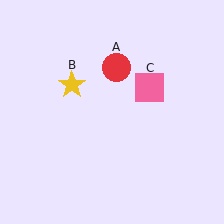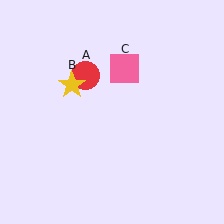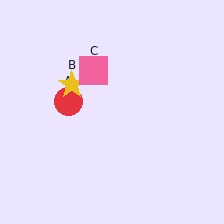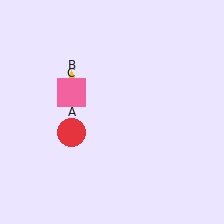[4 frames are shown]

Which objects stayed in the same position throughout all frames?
Yellow star (object B) remained stationary.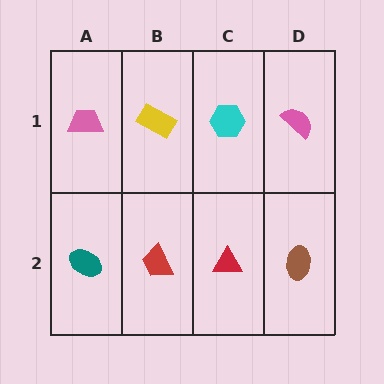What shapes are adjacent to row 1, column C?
A red triangle (row 2, column C), a yellow rectangle (row 1, column B), a pink semicircle (row 1, column D).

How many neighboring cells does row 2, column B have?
3.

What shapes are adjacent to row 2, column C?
A cyan hexagon (row 1, column C), a red trapezoid (row 2, column B), a brown ellipse (row 2, column D).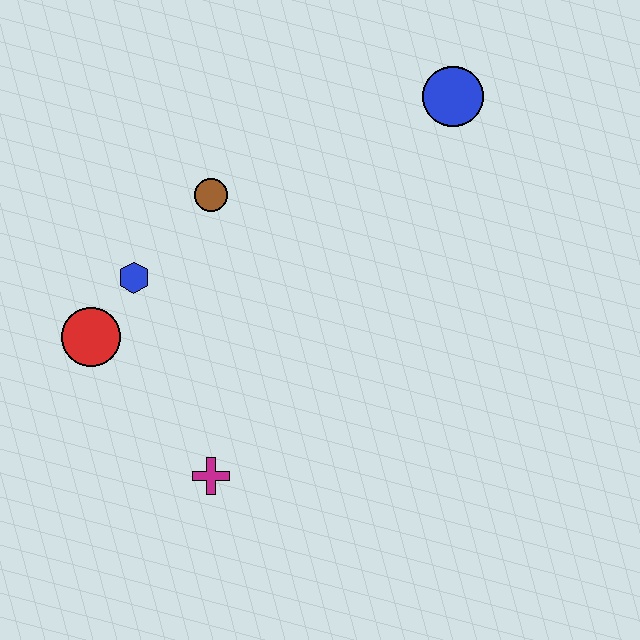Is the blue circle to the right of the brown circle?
Yes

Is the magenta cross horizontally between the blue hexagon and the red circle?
No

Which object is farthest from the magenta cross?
The blue circle is farthest from the magenta cross.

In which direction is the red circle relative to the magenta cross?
The red circle is above the magenta cross.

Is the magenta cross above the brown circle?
No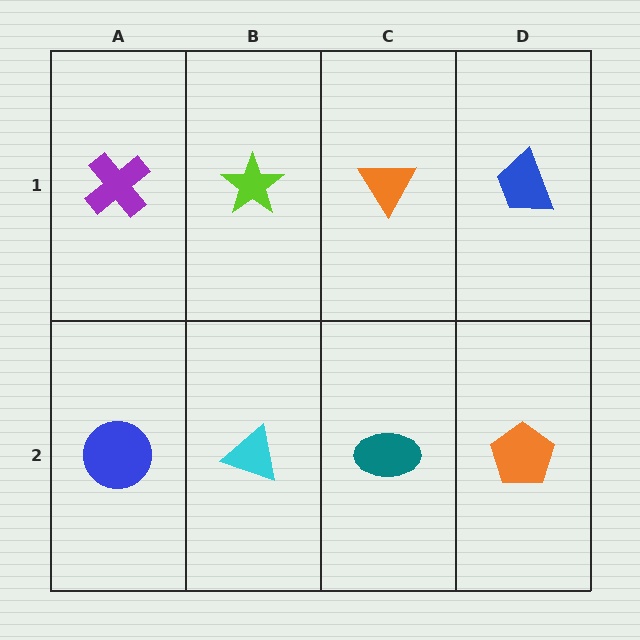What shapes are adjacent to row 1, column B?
A cyan triangle (row 2, column B), a purple cross (row 1, column A), an orange triangle (row 1, column C).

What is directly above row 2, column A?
A purple cross.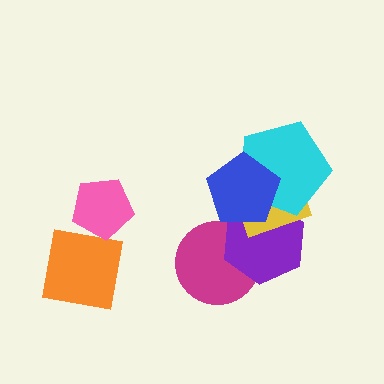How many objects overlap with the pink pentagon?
0 objects overlap with the pink pentagon.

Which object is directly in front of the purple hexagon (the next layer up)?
The yellow rectangle is directly in front of the purple hexagon.